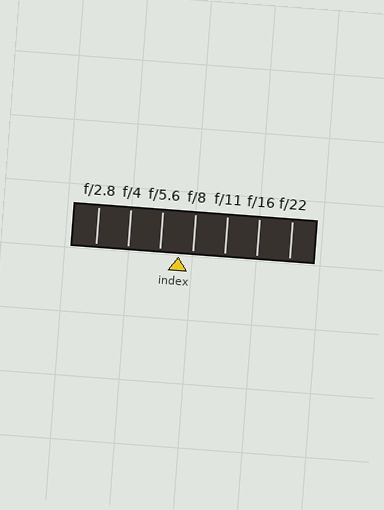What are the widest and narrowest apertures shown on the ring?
The widest aperture shown is f/2.8 and the narrowest is f/22.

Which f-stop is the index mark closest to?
The index mark is closest to f/8.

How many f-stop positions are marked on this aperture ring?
There are 7 f-stop positions marked.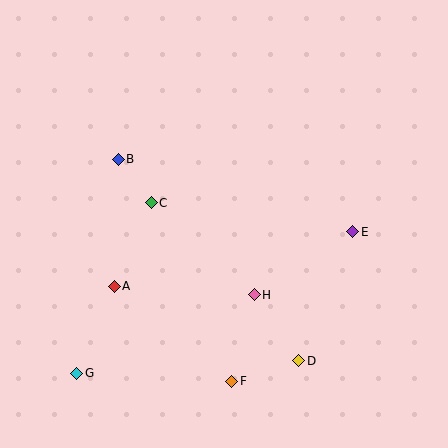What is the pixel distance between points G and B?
The distance between G and B is 218 pixels.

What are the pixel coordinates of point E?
Point E is at (353, 232).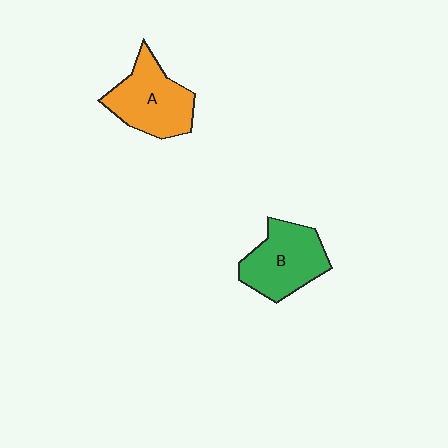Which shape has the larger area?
Shape A (orange).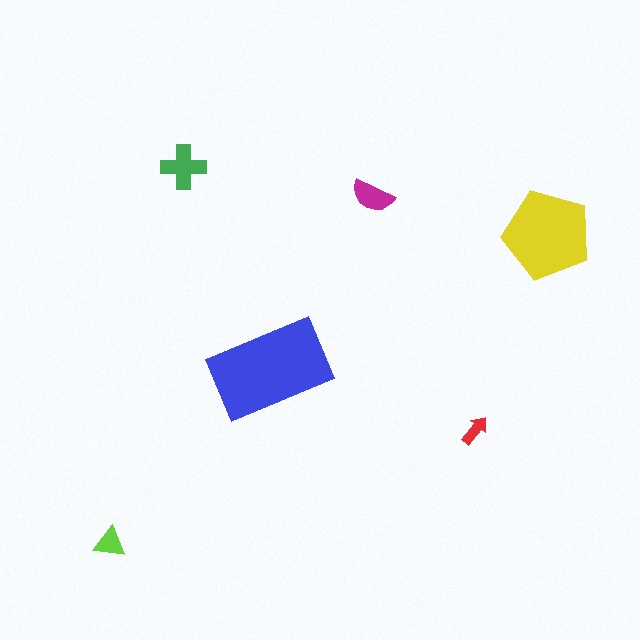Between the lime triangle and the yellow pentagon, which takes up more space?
The yellow pentagon.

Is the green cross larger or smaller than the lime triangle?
Larger.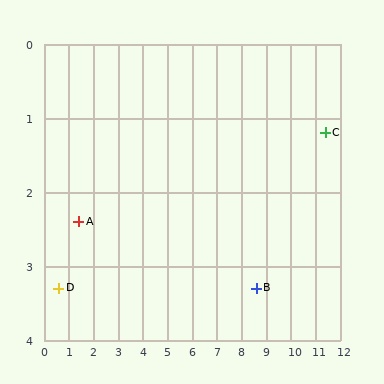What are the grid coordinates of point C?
Point C is at approximately (11.4, 1.2).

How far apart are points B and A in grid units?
Points B and A are about 7.3 grid units apart.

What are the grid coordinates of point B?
Point B is at approximately (8.6, 3.3).